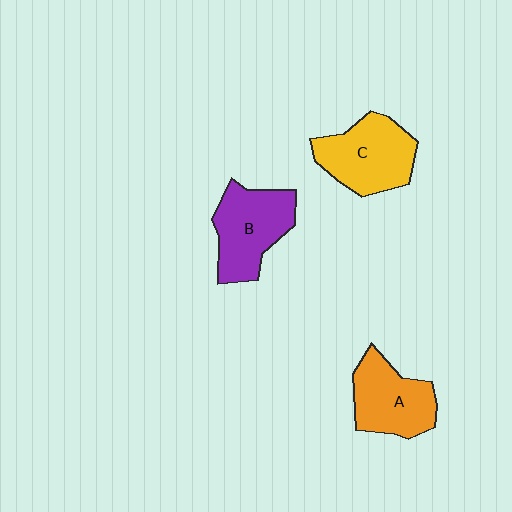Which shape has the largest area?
Shape C (yellow).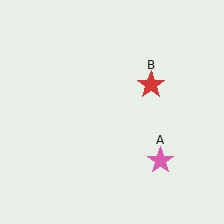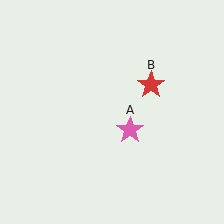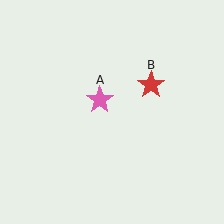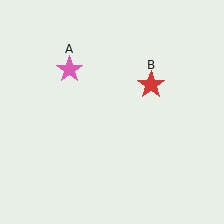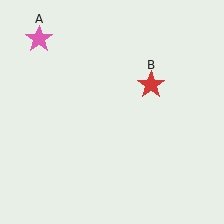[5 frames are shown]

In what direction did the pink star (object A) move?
The pink star (object A) moved up and to the left.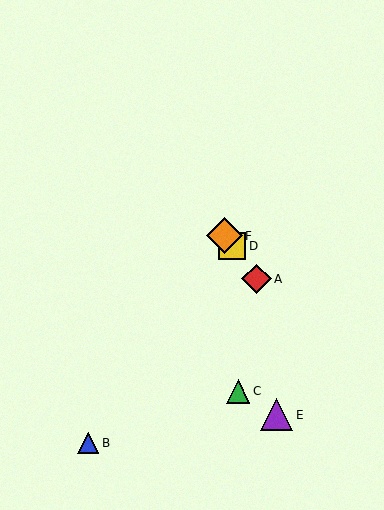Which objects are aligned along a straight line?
Objects A, D, F are aligned along a straight line.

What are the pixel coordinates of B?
Object B is at (88, 443).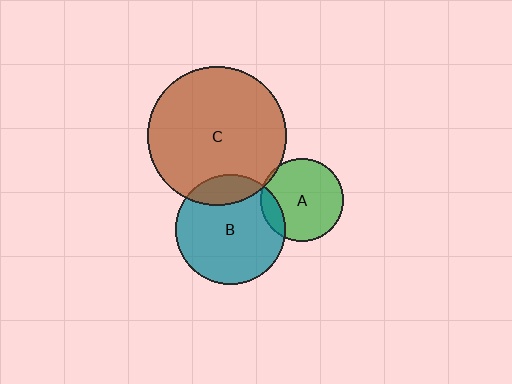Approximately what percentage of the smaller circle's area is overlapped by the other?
Approximately 5%.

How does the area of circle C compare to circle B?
Approximately 1.6 times.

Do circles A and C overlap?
Yes.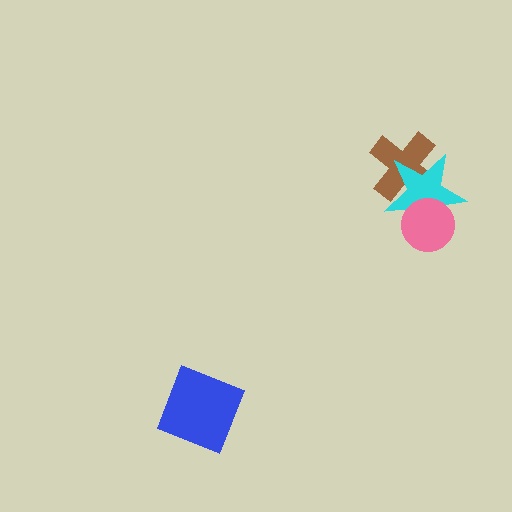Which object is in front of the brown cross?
The cyan star is in front of the brown cross.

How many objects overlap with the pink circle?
1 object overlaps with the pink circle.